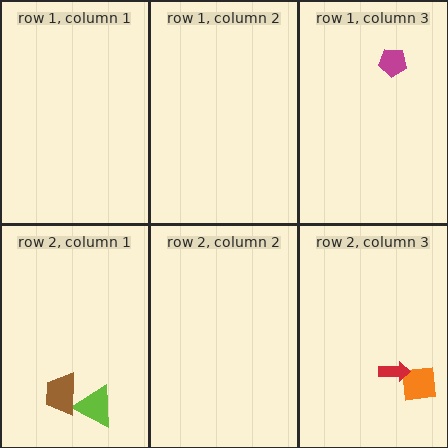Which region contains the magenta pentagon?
The row 1, column 3 region.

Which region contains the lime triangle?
The row 2, column 1 region.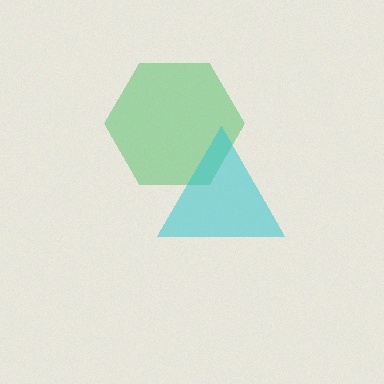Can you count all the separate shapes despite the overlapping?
Yes, there are 2 separate shapes.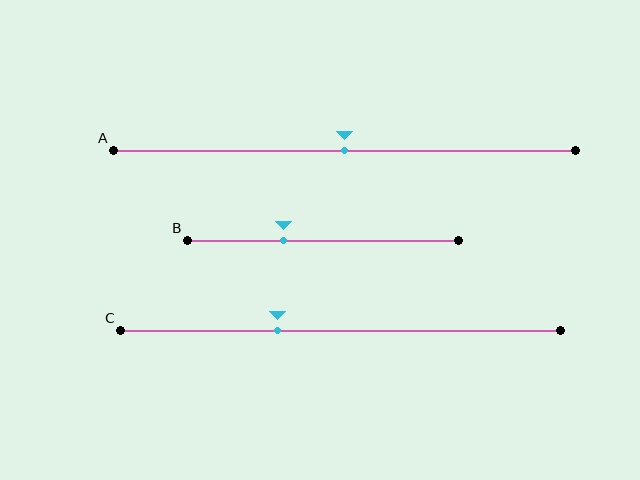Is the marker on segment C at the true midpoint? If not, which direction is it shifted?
No, the marker on segment C is shifted to the left by about 14% of the segment length.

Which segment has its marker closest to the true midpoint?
Segment A has its marker closest to the true midpoint.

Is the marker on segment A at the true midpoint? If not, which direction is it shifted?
Yes, the marker on segment A is at the true midpoint.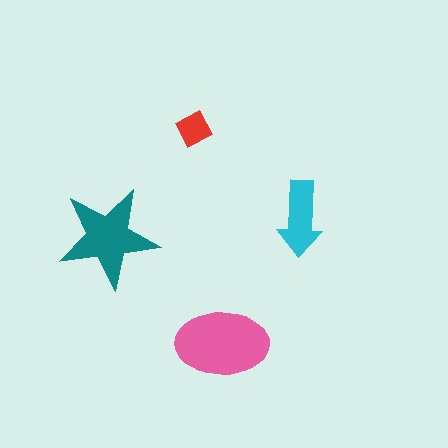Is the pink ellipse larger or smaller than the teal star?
Larger.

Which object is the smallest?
The red diamond.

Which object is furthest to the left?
The teal star is leftmost.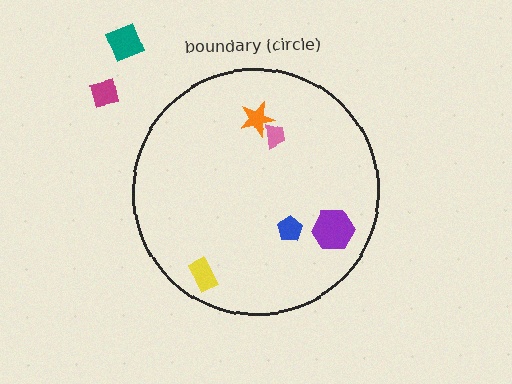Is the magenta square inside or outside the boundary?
Outside.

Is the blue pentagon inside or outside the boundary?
Inside.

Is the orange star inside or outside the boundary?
Inside.